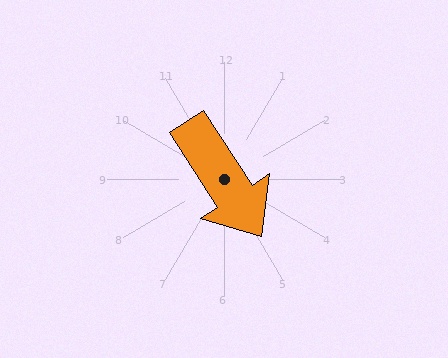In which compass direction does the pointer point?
Southeast.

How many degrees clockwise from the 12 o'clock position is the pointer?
Approximately 147 degrees.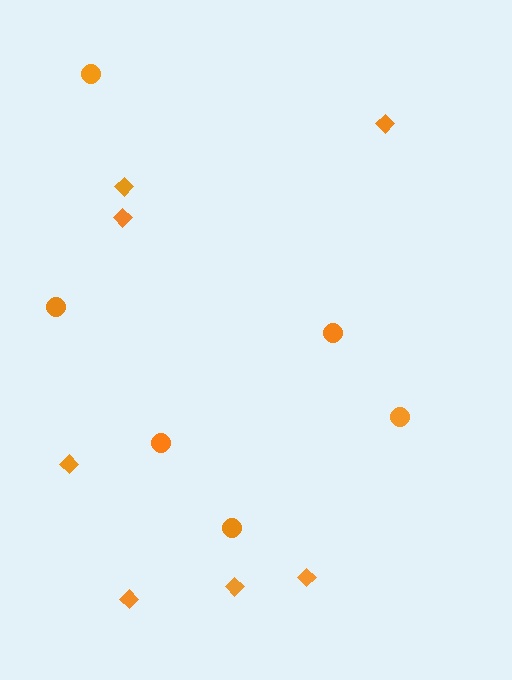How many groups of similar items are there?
There are 2 groups: one group of diamonds (7) and one group of circles (6).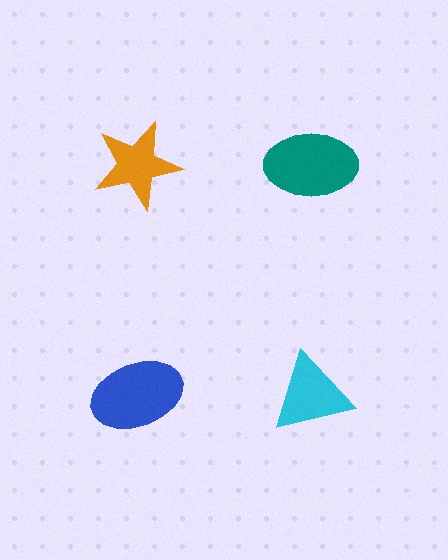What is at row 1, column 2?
A teal ellipse.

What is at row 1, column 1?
An orange star.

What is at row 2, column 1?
A blue ellipse.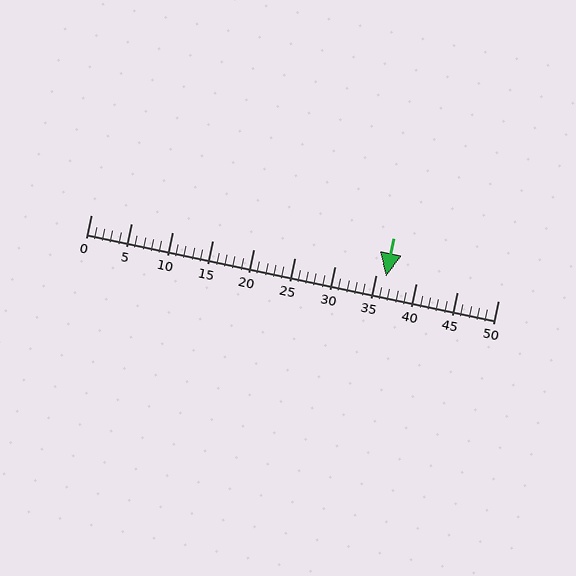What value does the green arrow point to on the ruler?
The green arrow points to approximately 36.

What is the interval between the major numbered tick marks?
The major tick marks are spaced 5 units apart.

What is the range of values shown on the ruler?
The ruler shows values from 0 to 50.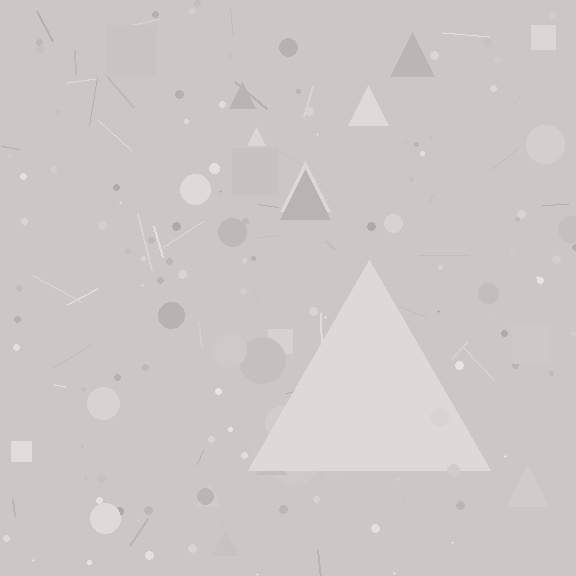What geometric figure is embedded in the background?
A triangle is embedded in the background.